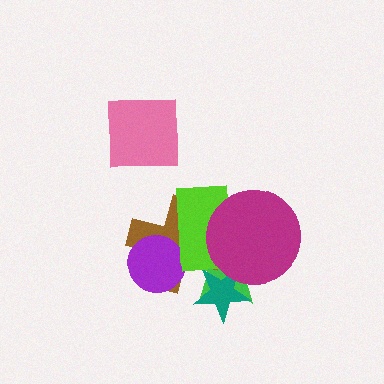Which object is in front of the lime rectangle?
The magenta circle is in front of the lime rectangle.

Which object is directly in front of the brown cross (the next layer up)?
The purple circle is directly in front of the brown cross.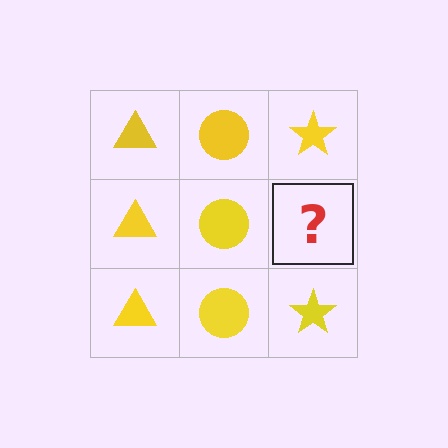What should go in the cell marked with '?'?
The missing cell should contain a yellow star.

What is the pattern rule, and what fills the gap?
The rule is that each column has a consistent shape. The gap should be filled with a yellow star.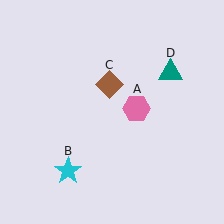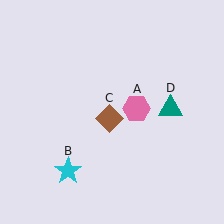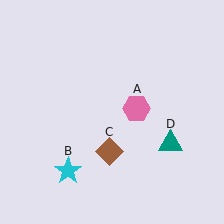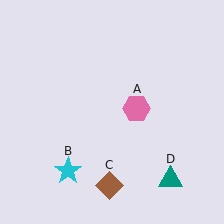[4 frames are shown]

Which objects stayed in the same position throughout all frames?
Pink hexagon (object A) and cyan star (object B) remained stationary.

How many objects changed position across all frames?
2 objects changed position: brown diamond (object C), teal triangle (object D).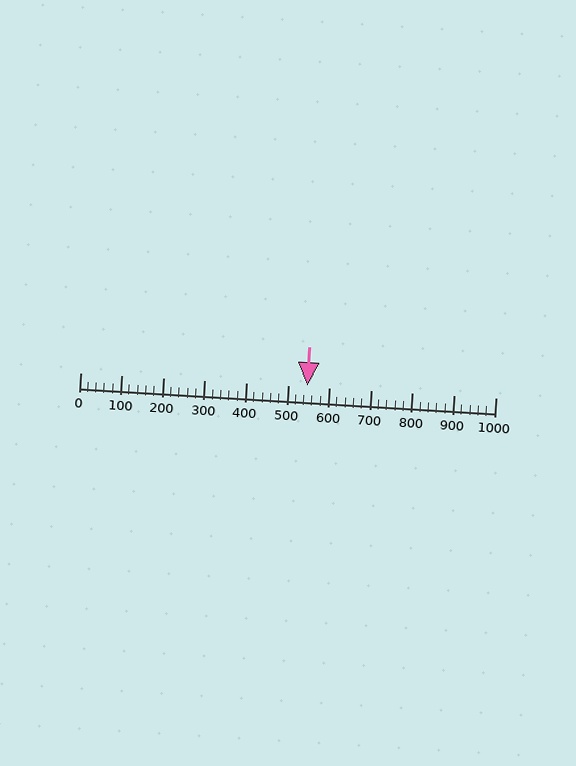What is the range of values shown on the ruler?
The ruler shows values from 0 to 1000.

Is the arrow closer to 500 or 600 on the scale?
The arrow is closer to 500.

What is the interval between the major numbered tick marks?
The major tick marks are spaced 100 units apart.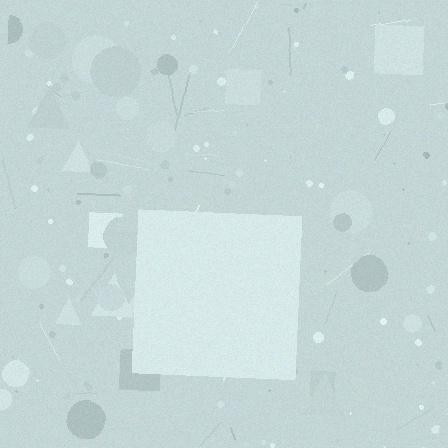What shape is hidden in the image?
A square is hidden in the image.